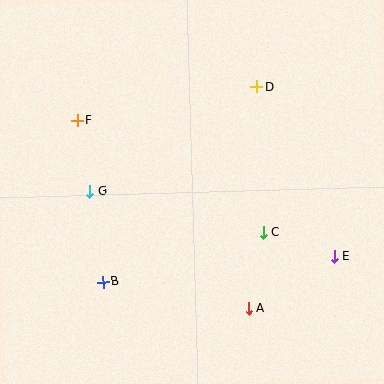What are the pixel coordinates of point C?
Point C is at (264, 232).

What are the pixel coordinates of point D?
Point D is at (257, 87).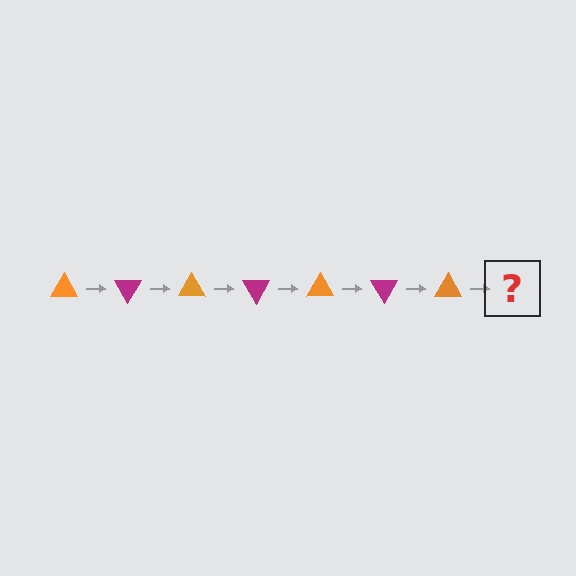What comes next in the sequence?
The next element should be a magenta triangle, rotated 420 degrees from the start.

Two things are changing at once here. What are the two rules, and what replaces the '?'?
The two rules are that it rotates 60 degrees each step and the color cycles through orange and magenta. The '?' should be a magenta triangle, rotated 420 degrees from the start.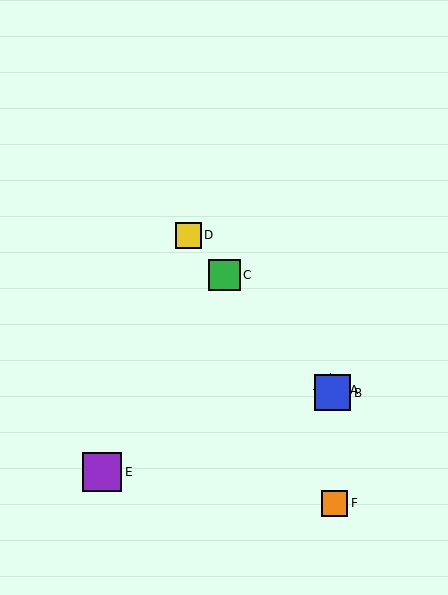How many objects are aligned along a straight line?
4 objects (A, B, C, D) are aligned along a straight line.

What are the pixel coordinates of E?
Object E is at (102, 472).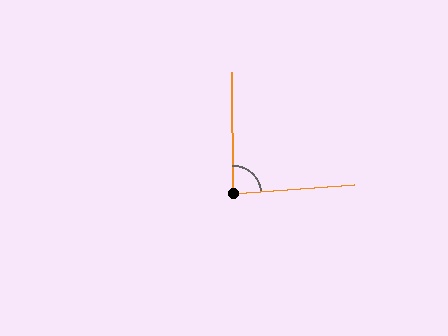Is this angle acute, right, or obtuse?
It is approximately a right angle.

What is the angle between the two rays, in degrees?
Approximately 86 degrees.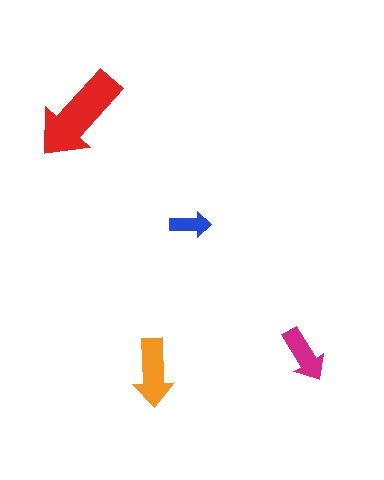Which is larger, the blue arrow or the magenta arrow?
The magenta one.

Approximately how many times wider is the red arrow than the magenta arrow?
About 1.5 times wider.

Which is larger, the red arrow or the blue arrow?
The red one.